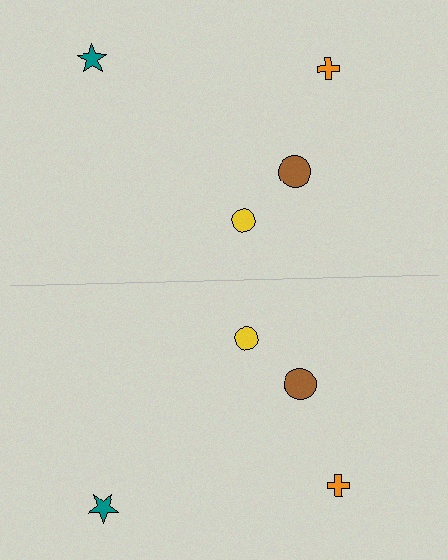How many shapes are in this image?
There are 8 shapes in this image.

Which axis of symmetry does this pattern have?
The pattern has a horizontal axis of symmetry running through the center of the image.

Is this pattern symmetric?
Yes, this pattern has bilateral (reflection) symmetry.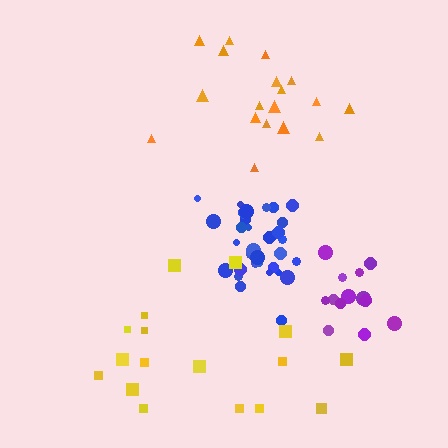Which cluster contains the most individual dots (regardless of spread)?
Blue (32).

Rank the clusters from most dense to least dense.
blue, purple, orange, yellow.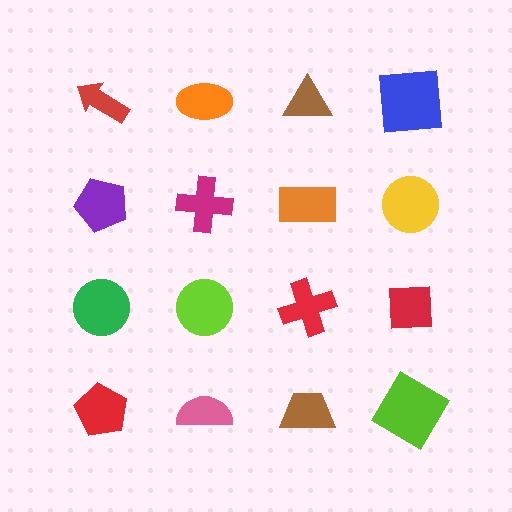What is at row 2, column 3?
An orange rectangle.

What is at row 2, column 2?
A magenta cross.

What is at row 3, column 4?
A red square.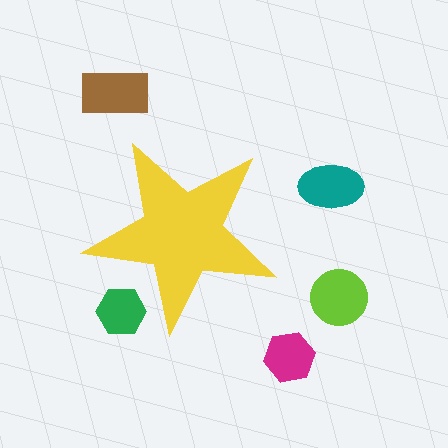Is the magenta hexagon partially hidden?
No, the magenta hexagon is fully visible.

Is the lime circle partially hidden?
No, the lime circle is fully visible.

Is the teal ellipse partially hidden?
No, the teal ellipse is fully visible.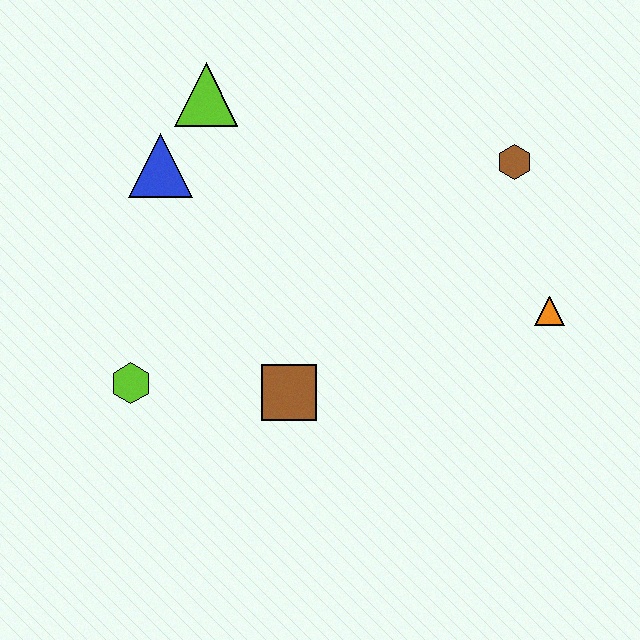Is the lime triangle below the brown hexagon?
No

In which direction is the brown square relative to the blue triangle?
The brown square is below the blue triangle.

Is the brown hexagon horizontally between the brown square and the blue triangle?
No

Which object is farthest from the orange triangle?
The lime hexagon is farthest from the orange triangle.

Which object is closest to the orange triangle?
The brown hexagon is closest to the orange triangle.